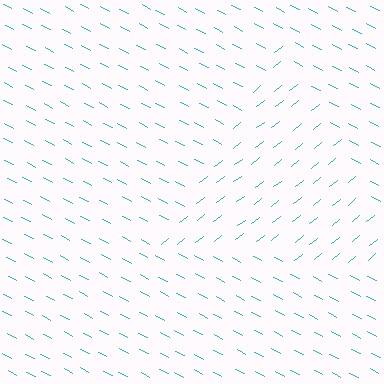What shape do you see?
I see a triangle.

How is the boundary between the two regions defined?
The boundary is defined purely by a change in line orientation (approximately 66 degrees difference). All lines are the same color and thickness.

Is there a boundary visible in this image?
Yes, there is a texture boundary formed by a change in line orientation.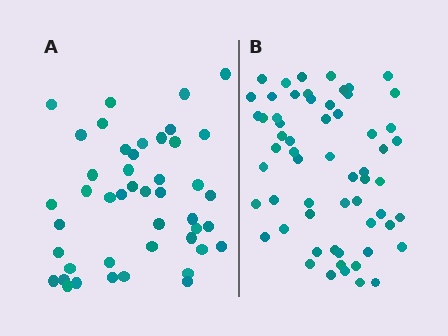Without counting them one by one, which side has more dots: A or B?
Region B (the right region) has more dots.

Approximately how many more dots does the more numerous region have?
Region B has approximately 15 more dots than region A.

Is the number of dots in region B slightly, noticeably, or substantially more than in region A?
Region B has noticeably more, but not dramatically so. The ratio is roughly 1.3 to 1.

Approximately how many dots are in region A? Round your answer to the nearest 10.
About 40 dots. (The exact count is 45, which rounds to 40.)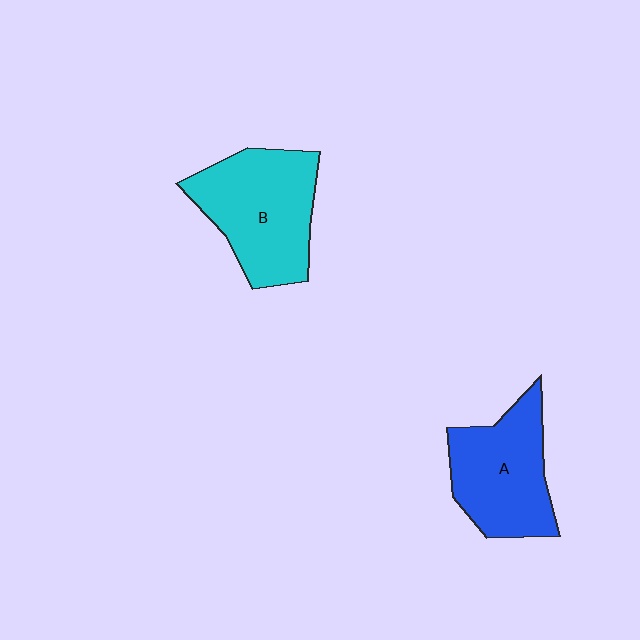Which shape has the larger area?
Shape B (cyan).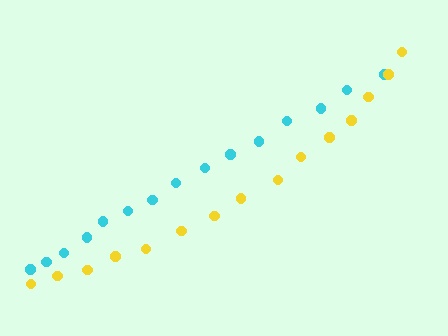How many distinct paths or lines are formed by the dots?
There are 2 distinct paths.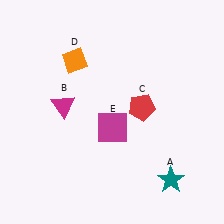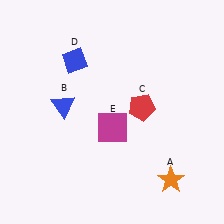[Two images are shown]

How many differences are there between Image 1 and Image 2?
There are 3 differences between the two images.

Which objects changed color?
A changed from teal to orange. B changed from magenta to blue. D changed from orange to blue.